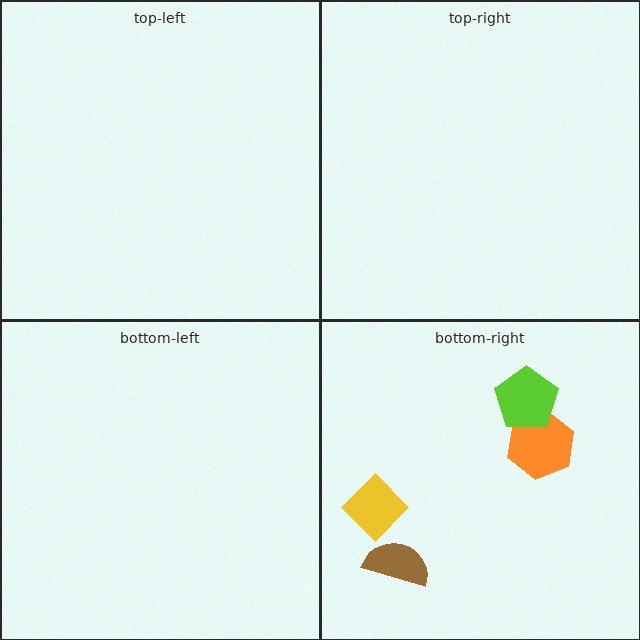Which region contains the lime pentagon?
The bottom-right region.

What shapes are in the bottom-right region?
The orange hexagon, the brown semicircle, the yellow diamond, the lime pentagon.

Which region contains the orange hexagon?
The bottom-right region.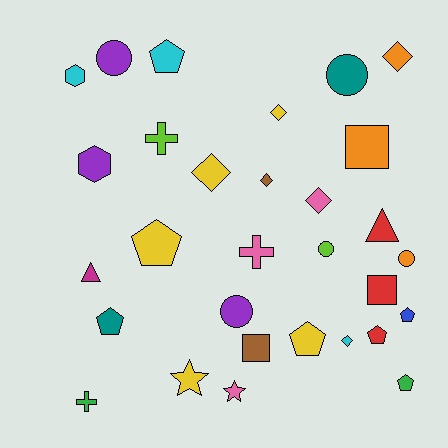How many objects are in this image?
There are 30 objects.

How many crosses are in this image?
There are 3 crosses.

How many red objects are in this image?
There are 3 red objects.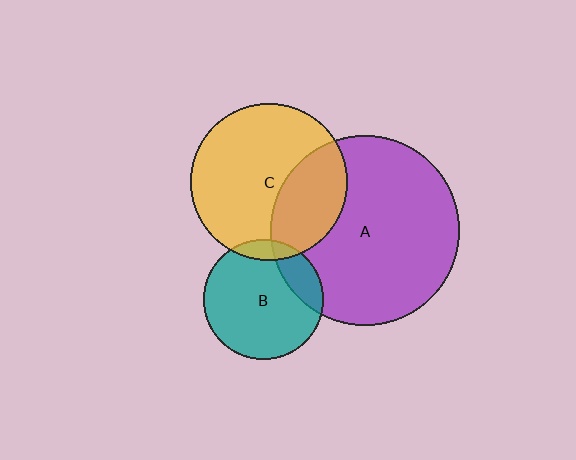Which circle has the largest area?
Circle A (purple).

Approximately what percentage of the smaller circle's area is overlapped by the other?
Approximately 15%.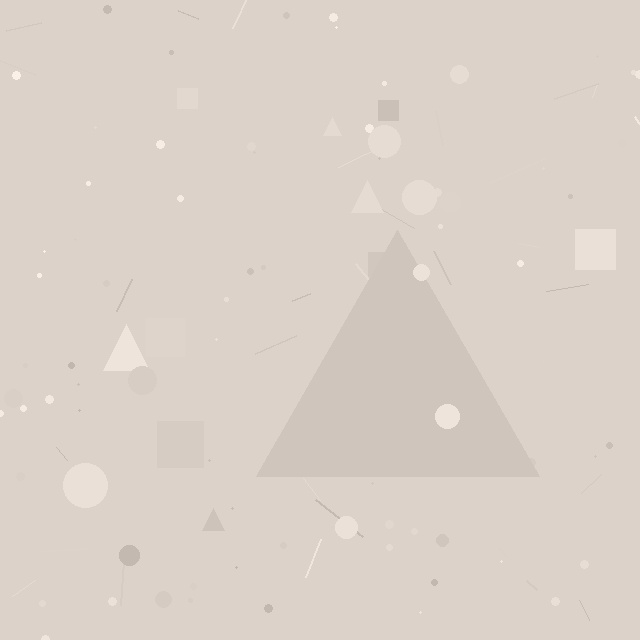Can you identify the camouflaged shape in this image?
The camouflaged shape is a triangle.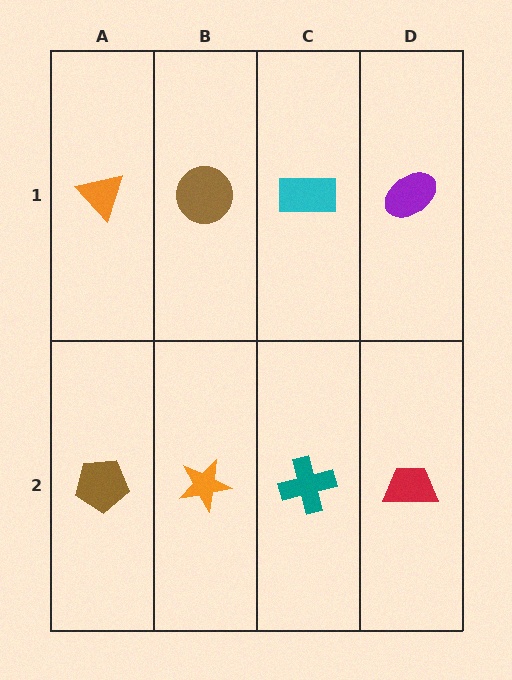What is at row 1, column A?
An orange triangle.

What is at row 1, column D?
A purple ellipse.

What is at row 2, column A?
A brown pentagon.